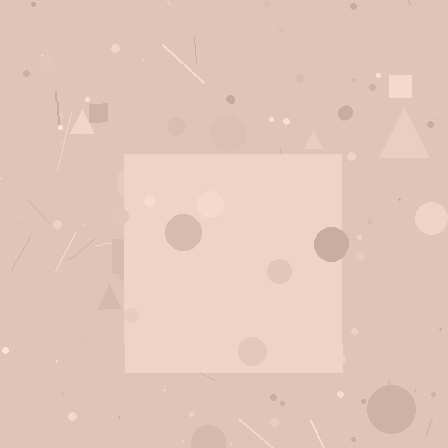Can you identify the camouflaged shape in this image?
The camouflaged shape is a square.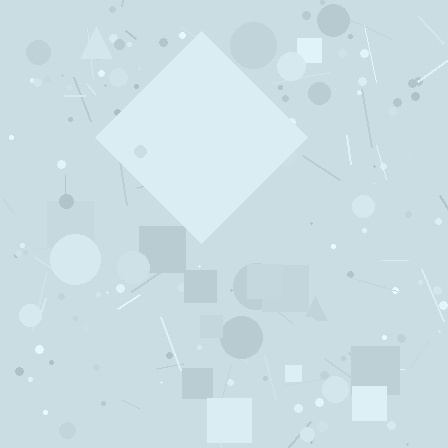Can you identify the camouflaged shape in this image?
The camouflaged shape is a diamond.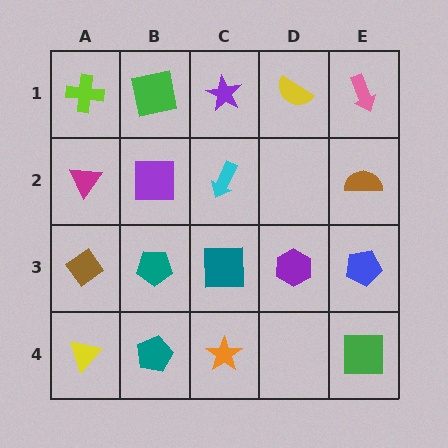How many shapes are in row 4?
4 shapes.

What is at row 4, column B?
A teal pentagon.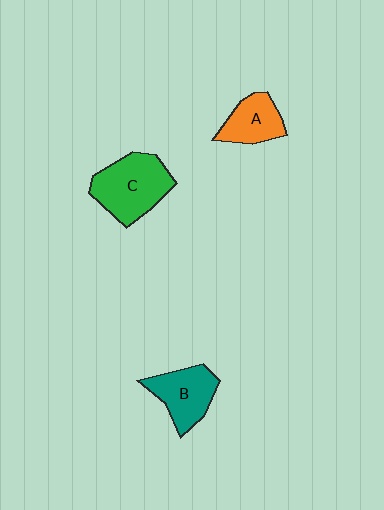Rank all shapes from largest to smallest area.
From largest to smallest: C (green), B (teal), A (orange).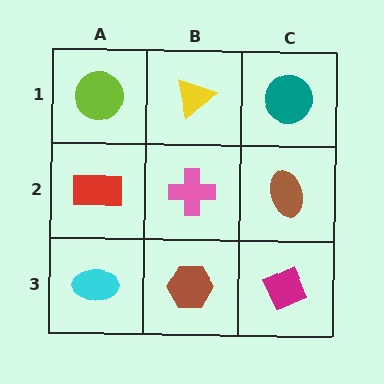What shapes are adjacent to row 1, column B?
A pink cross (row 2, column B), a lime circle (row 1, column A), a teal circle (row 1, column C).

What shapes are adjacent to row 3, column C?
A brown ellipse (row 2, column C), a brown hexagon (row 3, column B).